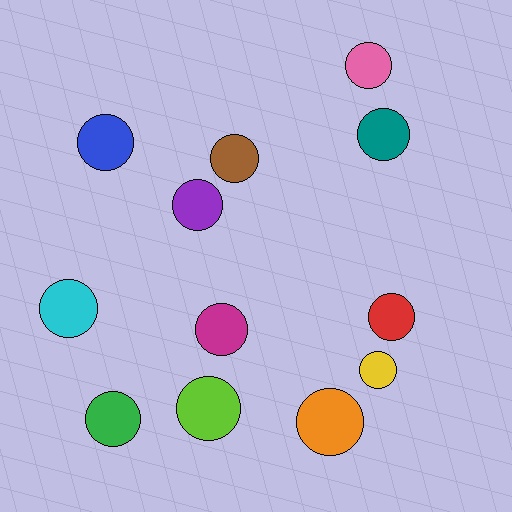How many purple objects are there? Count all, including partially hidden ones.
There is 1 purple object.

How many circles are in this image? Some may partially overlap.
There are 12 circles.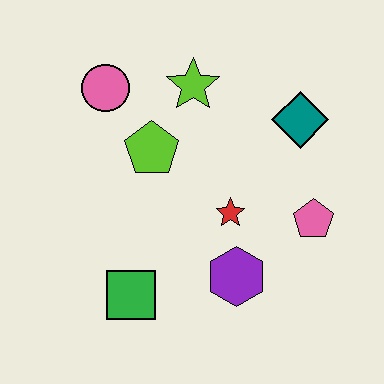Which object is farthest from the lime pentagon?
The pink pentagon is farthest from the lime pentagon.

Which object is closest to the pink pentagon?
The red star is closest to the pink pentagon.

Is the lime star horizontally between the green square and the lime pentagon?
No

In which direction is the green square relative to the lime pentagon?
The green square is below the lime pentagon.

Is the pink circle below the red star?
No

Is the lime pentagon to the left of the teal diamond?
Yes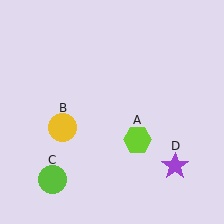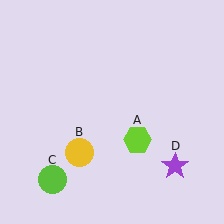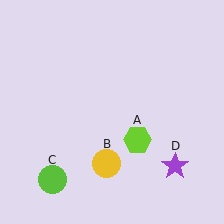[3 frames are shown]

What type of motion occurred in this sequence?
The yellow circle (object B) rotated counterclockwise around the center of the scene.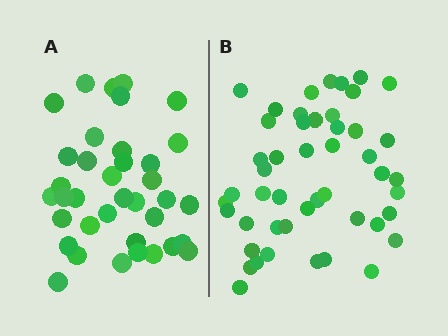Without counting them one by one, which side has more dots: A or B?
Region B (the right region) has more dots.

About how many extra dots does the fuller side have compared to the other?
Region B has roughly 12 or so more dots than region A.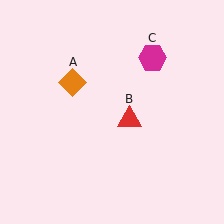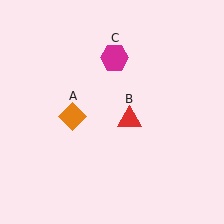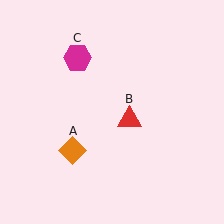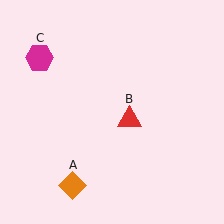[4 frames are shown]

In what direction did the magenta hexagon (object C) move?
The magenta hexagon (object C) moved left.